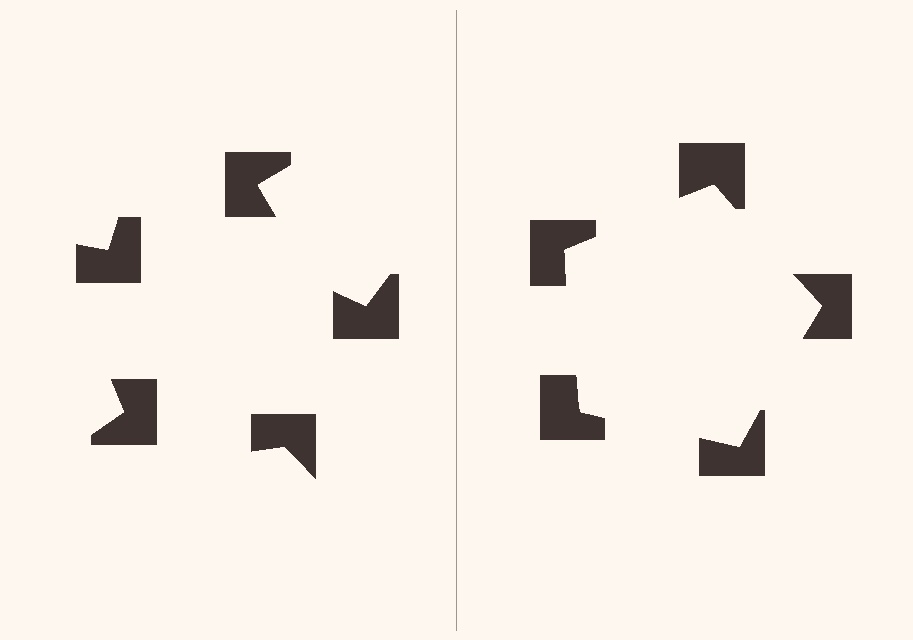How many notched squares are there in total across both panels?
10 — 5 on each side.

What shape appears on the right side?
An illusory pentagon.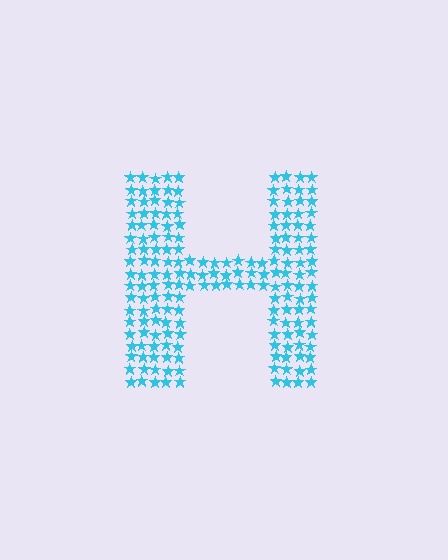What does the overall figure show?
The overall figure shows the letter H.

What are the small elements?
The small elements are stars.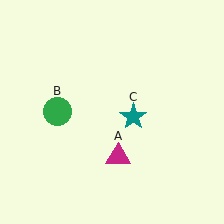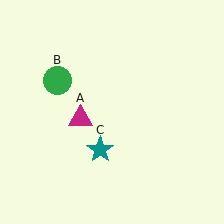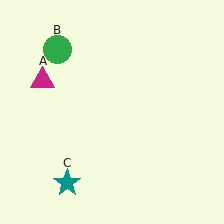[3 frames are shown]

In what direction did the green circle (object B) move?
The green circle (object B) moved up.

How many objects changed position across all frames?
3 objects changed position: magenta triangle (object A), green circle (object B), teal star (object C).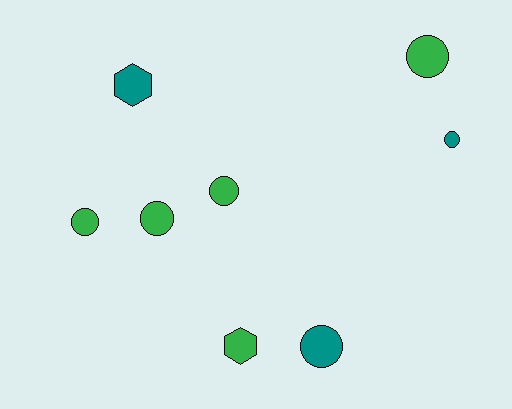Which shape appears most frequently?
Circle, with 6 objects.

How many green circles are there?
There are 4 green circles.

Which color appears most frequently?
Green, with 5 objects.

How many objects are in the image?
There are 8 objects.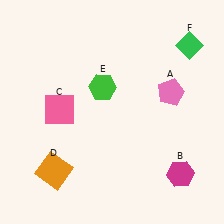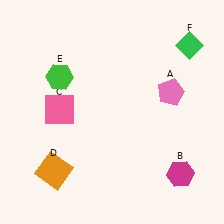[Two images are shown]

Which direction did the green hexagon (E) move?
The green hexagon (E) moved left.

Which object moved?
The green hexagon (E) moved left.